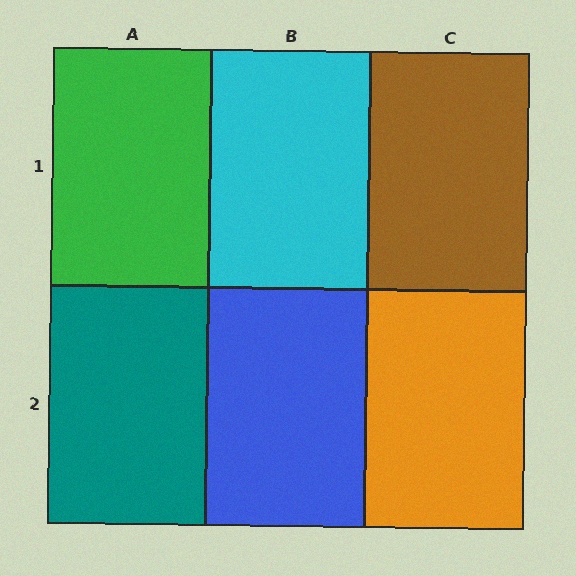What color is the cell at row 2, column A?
Teal.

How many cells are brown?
1 cell is brown.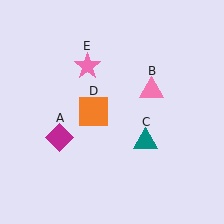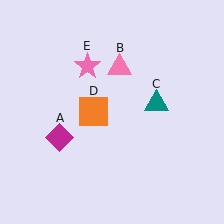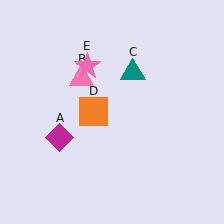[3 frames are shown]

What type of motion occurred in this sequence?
The pink triangle (object B), teal triangle (object C) rotated counterclockwise around the center of the scene.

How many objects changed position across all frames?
2 objects changed position: pink triangle (object B), teal triangle (object C).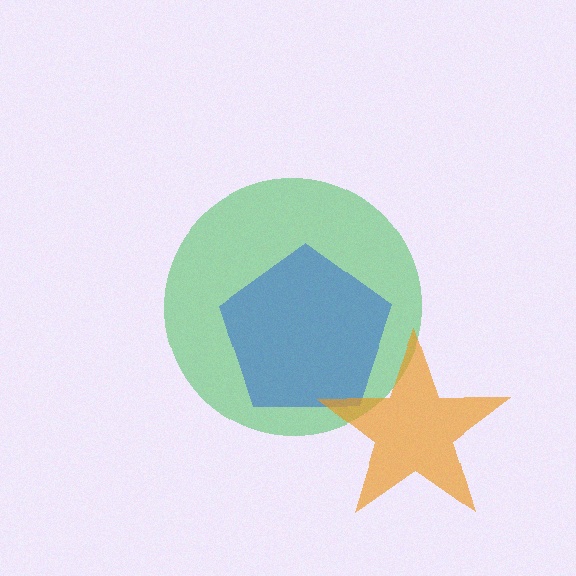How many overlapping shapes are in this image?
There are 3 overlapping shapes in the image.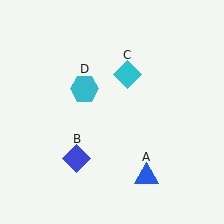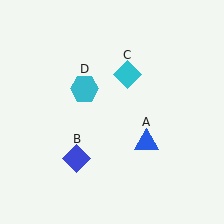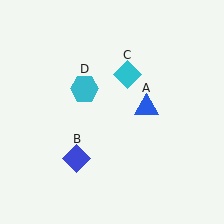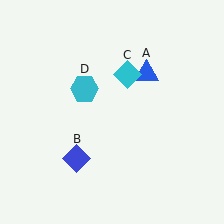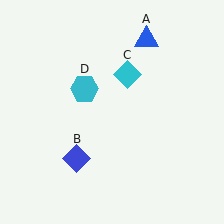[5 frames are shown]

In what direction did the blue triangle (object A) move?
The blue triangle (object A) moved up.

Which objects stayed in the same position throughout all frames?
Blue diamond (object B) and cyan diamond (object C) and cyan hexagon (object D) remained stationary.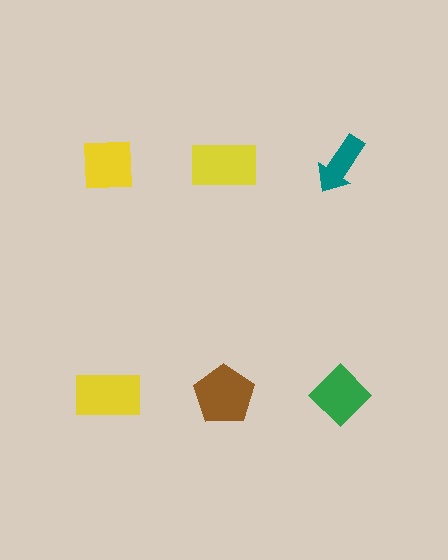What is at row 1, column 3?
A teal arrow.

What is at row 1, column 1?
A yellow square.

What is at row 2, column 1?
A yellow rectangle.